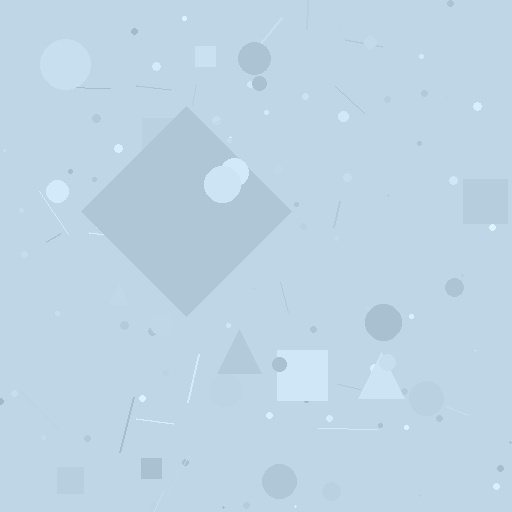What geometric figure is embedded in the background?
A diamond is embedded in the background.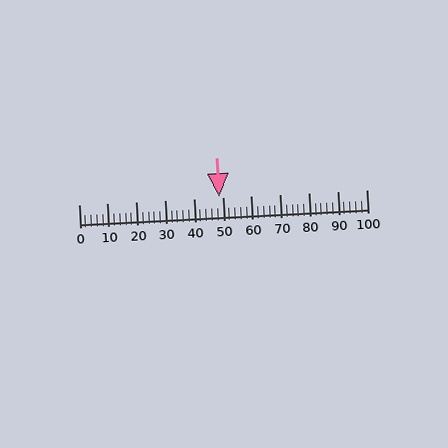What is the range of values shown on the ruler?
The ruler shows values from 0 to 100.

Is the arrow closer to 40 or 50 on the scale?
The arrow is closer to 50.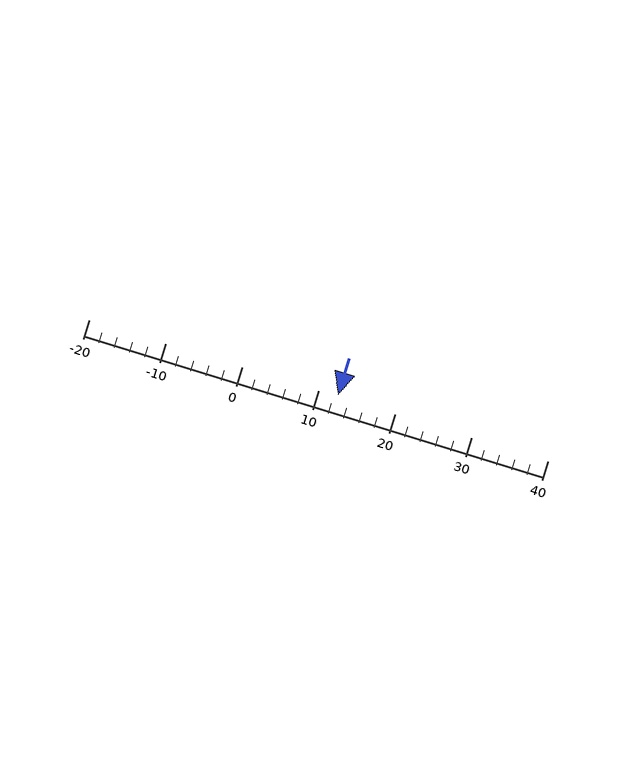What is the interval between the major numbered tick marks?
The major tick marks are spaced 10 units apart.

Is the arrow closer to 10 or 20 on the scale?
The arrow is closer to 10.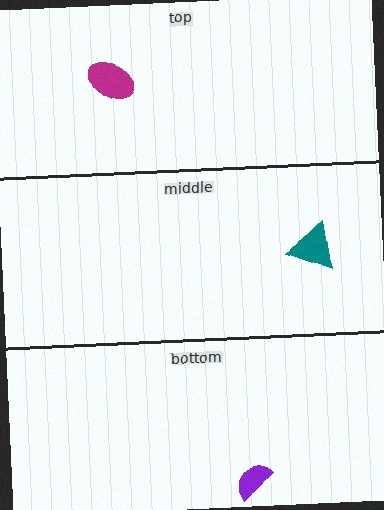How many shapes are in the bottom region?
1.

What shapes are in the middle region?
The teal triangle.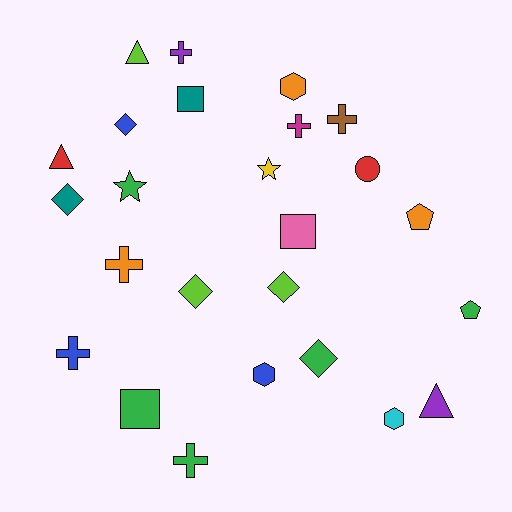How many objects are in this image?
There are 25 objects.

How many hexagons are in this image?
There are 3 hexagons.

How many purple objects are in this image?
There are 2 purple objects.